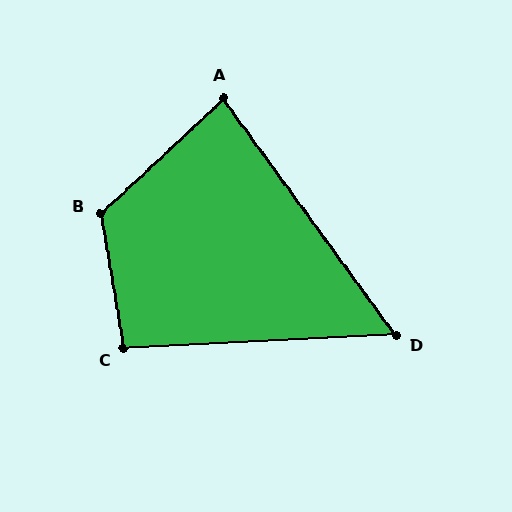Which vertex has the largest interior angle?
B, at approximately 123 degrees.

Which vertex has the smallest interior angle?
D, at approximately 57 degrees.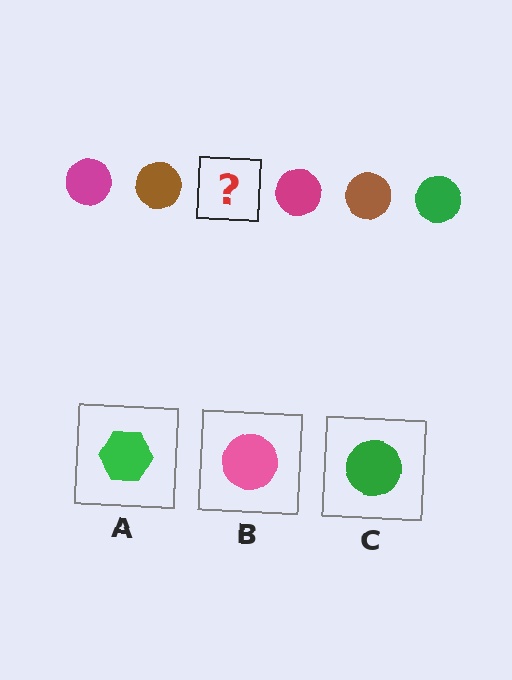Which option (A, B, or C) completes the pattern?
C.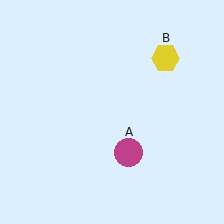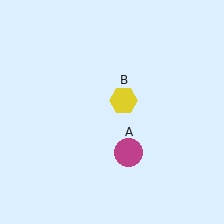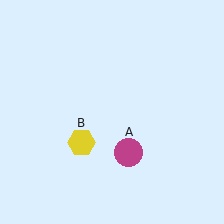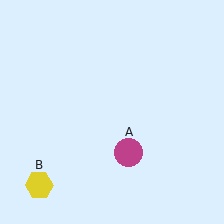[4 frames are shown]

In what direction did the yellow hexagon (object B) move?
The yellow hexagon (object B) moved down and to the left.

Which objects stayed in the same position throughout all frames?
Magenta circle (object A) remained stationary.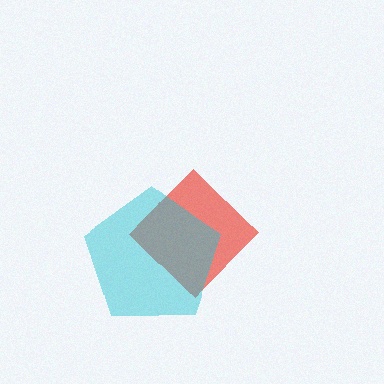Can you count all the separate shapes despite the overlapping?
Yes, there are 2 separate shapes.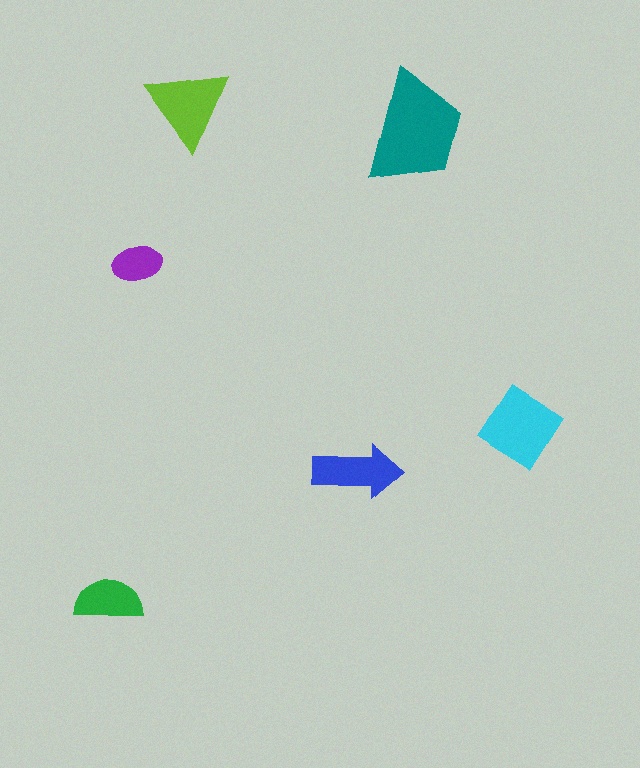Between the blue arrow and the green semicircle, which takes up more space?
The blue arrow.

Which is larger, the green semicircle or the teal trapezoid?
The teal trapezoid.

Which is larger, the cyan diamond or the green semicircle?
The cyan diamond.